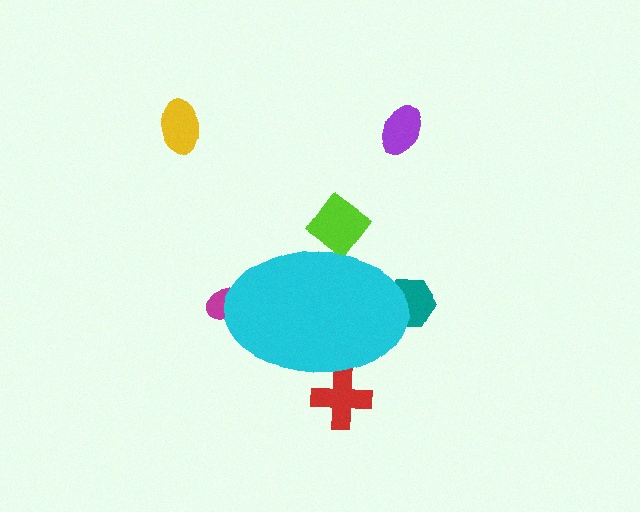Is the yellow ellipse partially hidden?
No, the yellow ellipse is fully visible.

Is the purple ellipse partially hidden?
No, the purple ellipse is fully visible.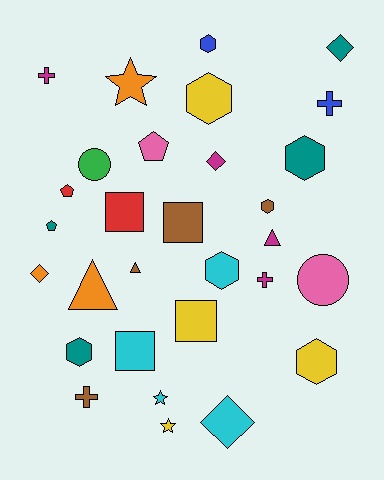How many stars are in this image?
There are 3 stars.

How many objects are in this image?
There are 30 objects.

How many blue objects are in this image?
There are 2 blue objects.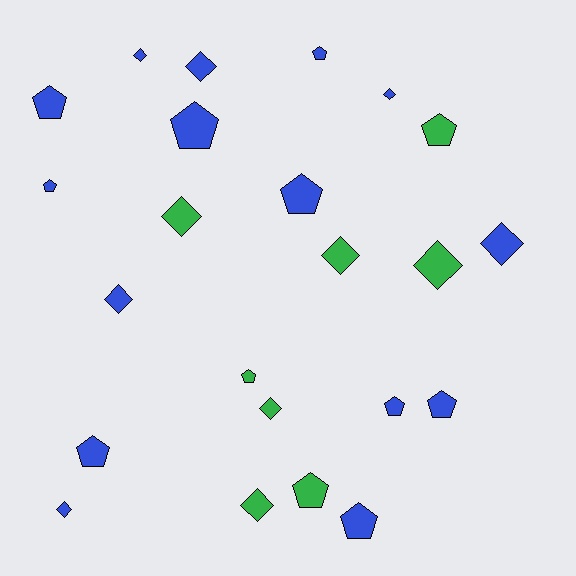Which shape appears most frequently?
Pentagon, with 12 objects.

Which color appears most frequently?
Blue, with 15 objects.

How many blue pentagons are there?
There are 9 blue pentagons.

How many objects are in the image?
There are 23 objects.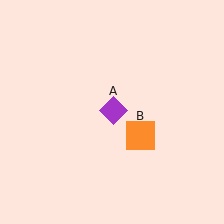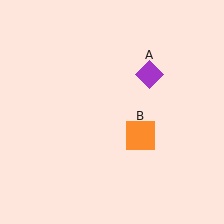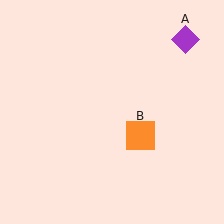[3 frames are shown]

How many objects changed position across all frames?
1 object changed position: purple diamond (object A).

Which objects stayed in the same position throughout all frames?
Orange square (object B) remained stationary.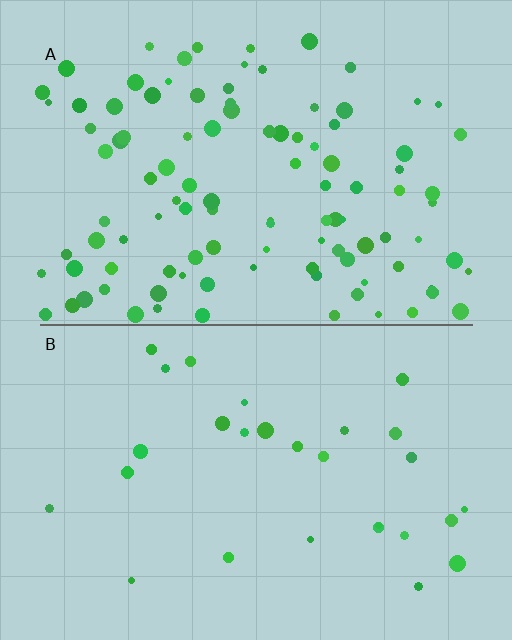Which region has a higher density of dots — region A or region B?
A (the top).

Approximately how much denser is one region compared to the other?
Approximately 3.7× — region A over region B.